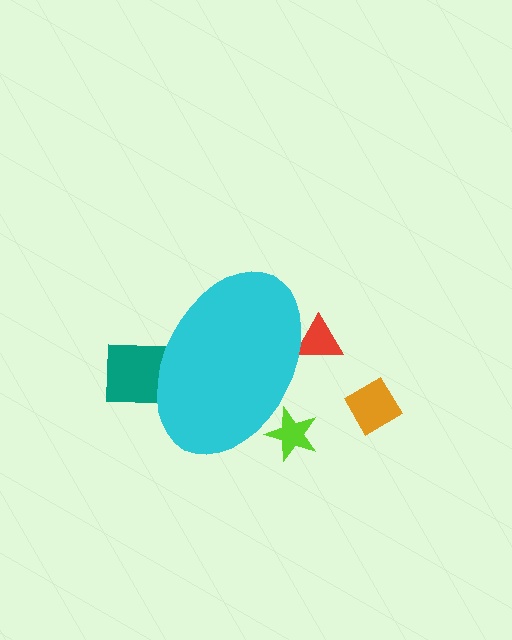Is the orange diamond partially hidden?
No, the orange diamond is fully visible.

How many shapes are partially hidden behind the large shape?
3 shapes are partially hidden.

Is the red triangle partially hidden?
Yes, the red triangle is partially hidden behind the cyan ellipse.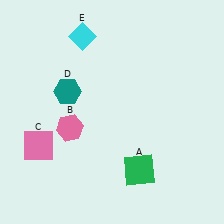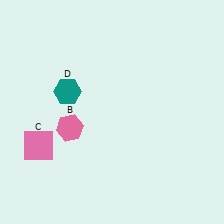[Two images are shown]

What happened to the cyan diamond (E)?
The cyan diamond (E) was removed in Image 2. It was in the top-left area of Image 1.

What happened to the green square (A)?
The green square (A) was removed in Image 2. It was in the bottom-right area of Image 1.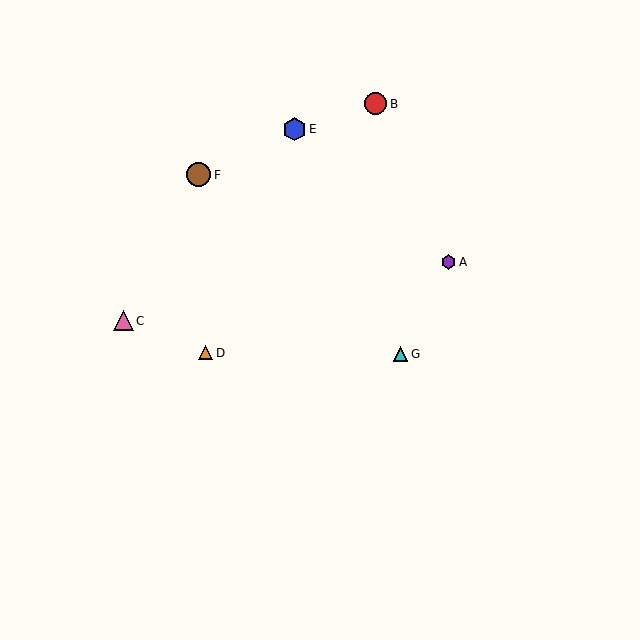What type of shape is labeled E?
Shape E is a blue hexagon.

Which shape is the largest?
The brown circle (labeled F) is the largest.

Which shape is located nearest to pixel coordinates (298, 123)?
The blue hexagon (labeled E) at (295, 129) is nearest to that location.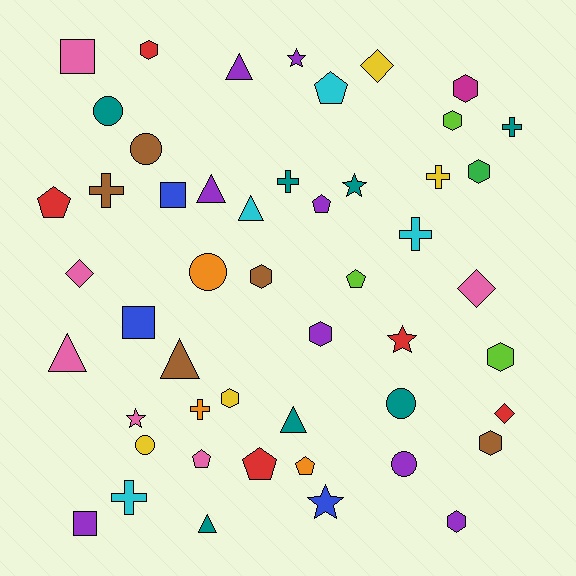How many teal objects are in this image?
There are 7 teal objects.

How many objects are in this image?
There are 50 objects.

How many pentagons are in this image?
There are 7 pentagons.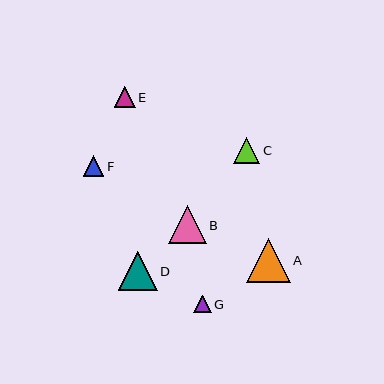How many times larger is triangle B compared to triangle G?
Triangle B is approximately 2.2 times the size of triangle G.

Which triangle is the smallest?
Triangle G is the smallest with a size of approximately 17 pixels.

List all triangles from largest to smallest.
From largest to smallest: A, D, B, C, E, F, G.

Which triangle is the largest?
Triangle A is the largest with a size of approximately 43 pixels.